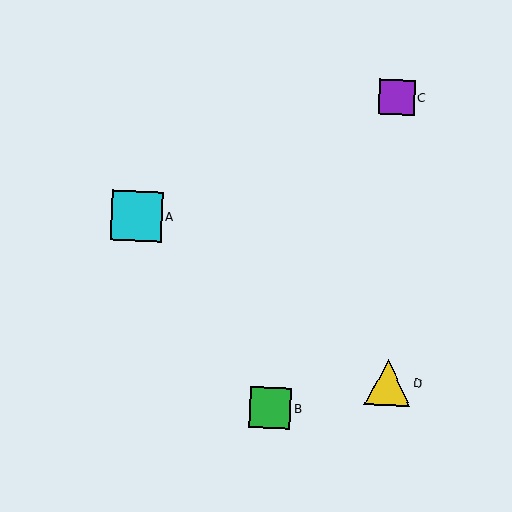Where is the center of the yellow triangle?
The center of the yellow triangle is at (388, 382).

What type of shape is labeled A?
Shape A is a cyan square.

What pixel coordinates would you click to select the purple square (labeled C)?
Click at (397, 97) to select the purple square C.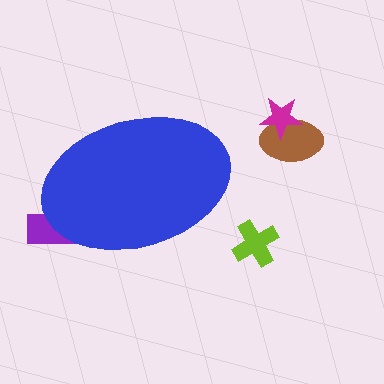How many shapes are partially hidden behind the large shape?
1 shape is partially hidden.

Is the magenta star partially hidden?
No, the magenta star is fully visible.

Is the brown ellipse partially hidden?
No, the brown ellipse is fully visible.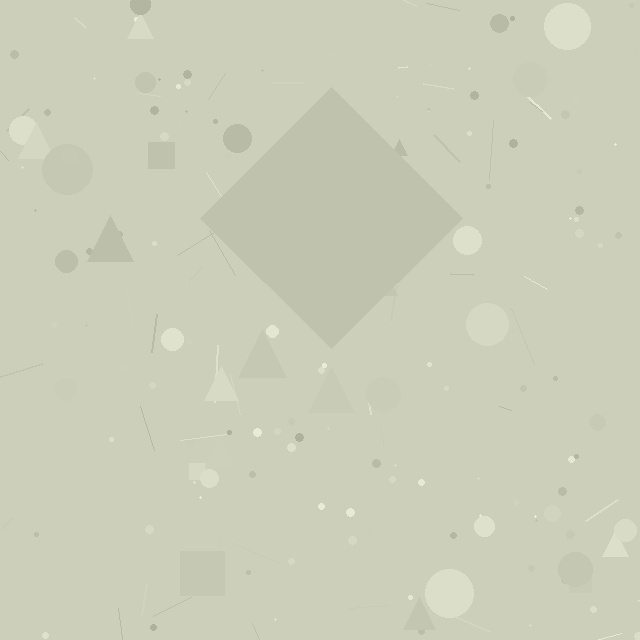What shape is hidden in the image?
A diamond is hidden in the image.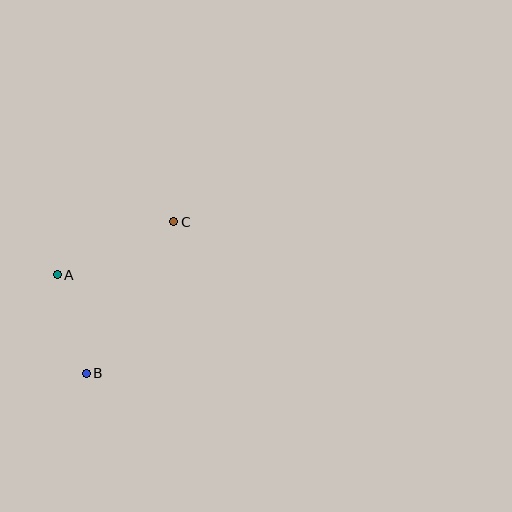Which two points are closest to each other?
Points A and B are closest to each other.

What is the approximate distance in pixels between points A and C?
The distance between A and C is approximately 128 pixels.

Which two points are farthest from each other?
Points B and C are farthest from each other.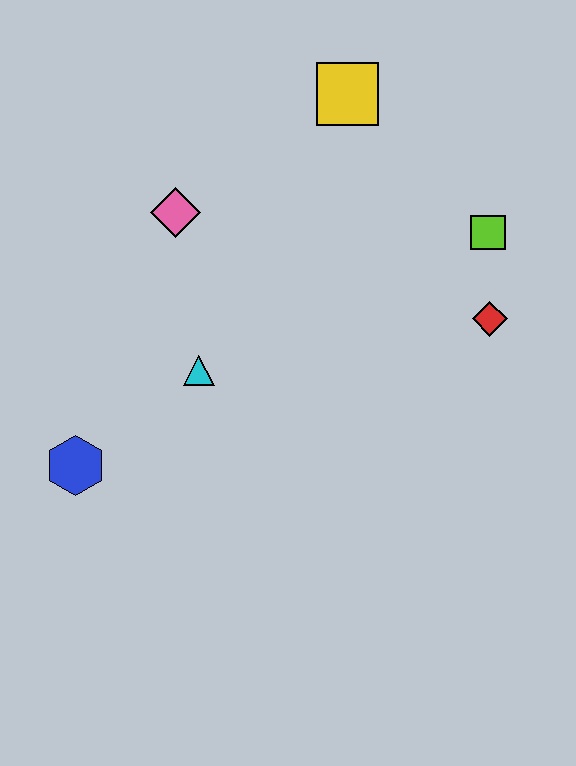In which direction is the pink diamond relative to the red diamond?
The pink diamond is to the left of the red diamond.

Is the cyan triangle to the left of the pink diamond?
No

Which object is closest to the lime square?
The red diamond is closest to the lime square.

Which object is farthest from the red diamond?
The blue hexagon is farthest from the red diamond.